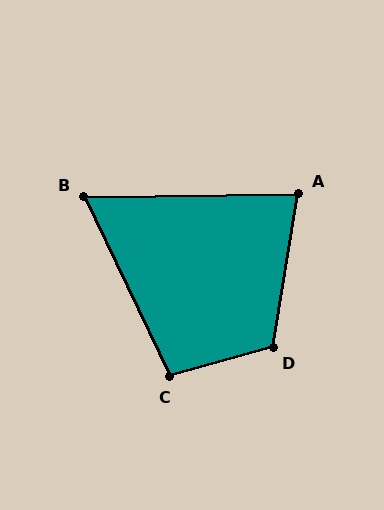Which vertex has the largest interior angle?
D, at approximately 115 degrees.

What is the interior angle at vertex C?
Approximately 100 degrees (obtuse).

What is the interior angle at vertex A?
Approximately 80 degrees (acute).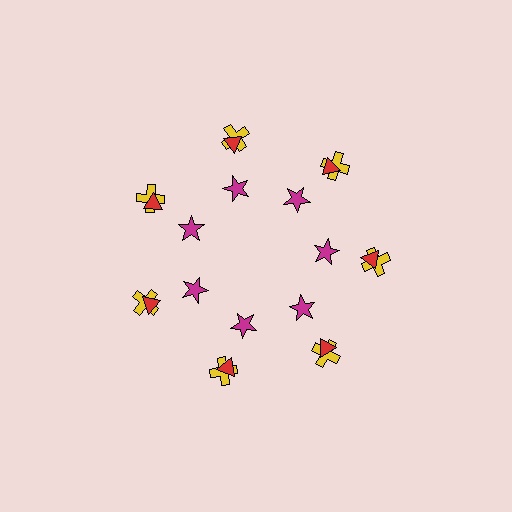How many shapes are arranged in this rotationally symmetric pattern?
There are 21 shapes, arranged in 7 groups of 3.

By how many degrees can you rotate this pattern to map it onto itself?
The pattern maps onto itself every 51 degrees of rotation.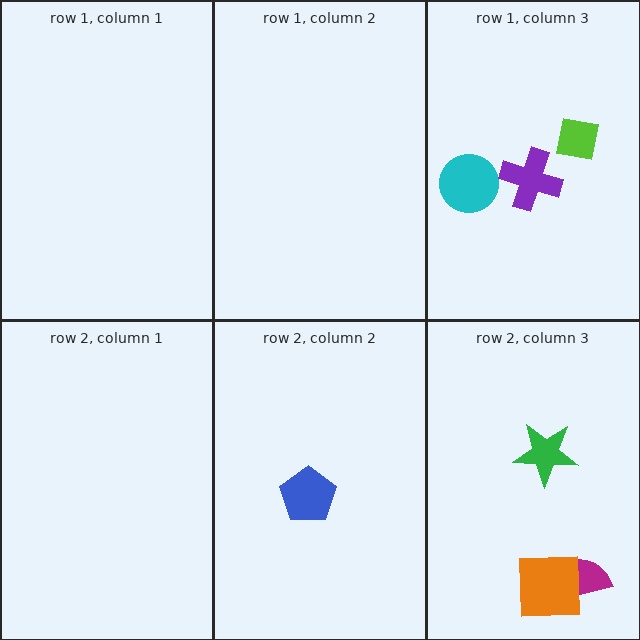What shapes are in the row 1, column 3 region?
The cyan circle, the lime square, the purple cross.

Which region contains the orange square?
The row 2, column 3 region.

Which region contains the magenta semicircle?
The row 2, column 3 region.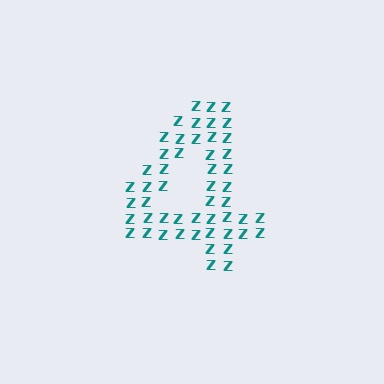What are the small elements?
The small elements are letter Z's.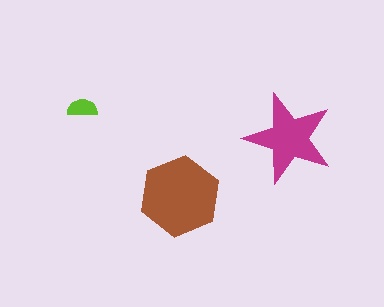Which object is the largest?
The brown hexagon.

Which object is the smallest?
The lime semicircle.